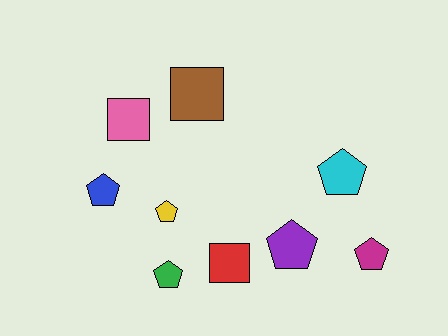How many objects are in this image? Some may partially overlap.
There are 9 objects.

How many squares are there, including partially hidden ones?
There are 3 squares.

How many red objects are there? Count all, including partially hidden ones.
There is 1 red object.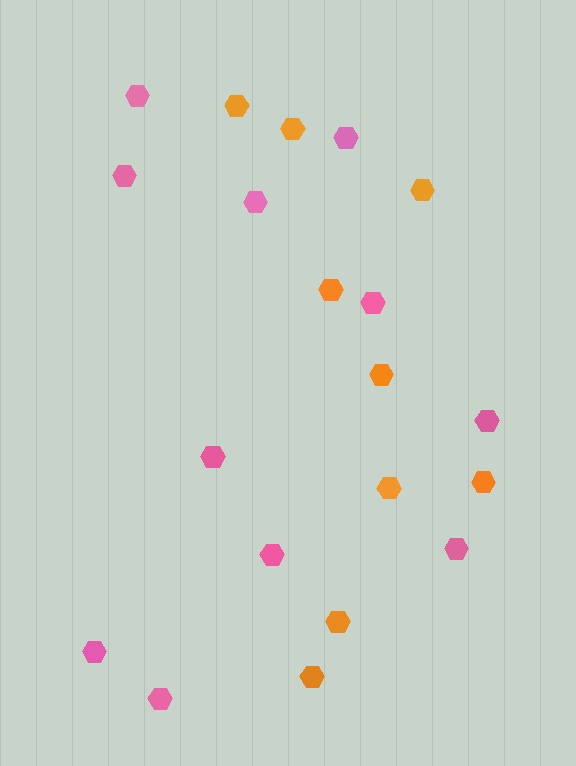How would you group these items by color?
There are 2 groups: one group of pink hexagons (11) and one group of orange hexagons (9).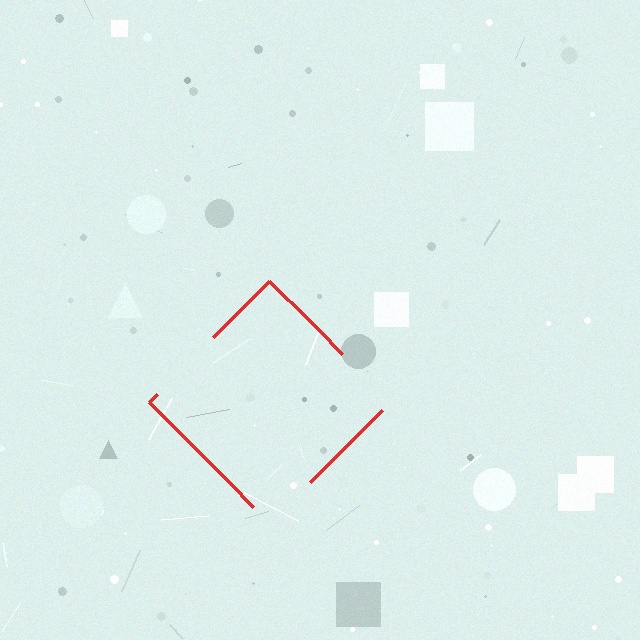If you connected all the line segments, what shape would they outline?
They would outline a diamond.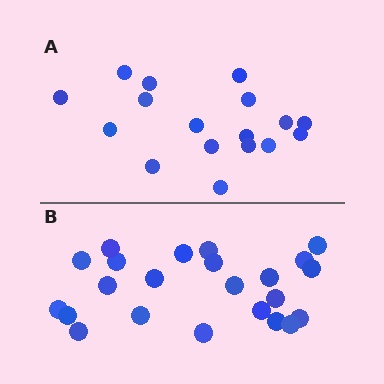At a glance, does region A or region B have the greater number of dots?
Region B (the bottom region) has more dots.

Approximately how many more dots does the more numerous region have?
Region B has about 6 more dots than region A.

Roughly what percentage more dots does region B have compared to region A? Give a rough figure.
About 35% more.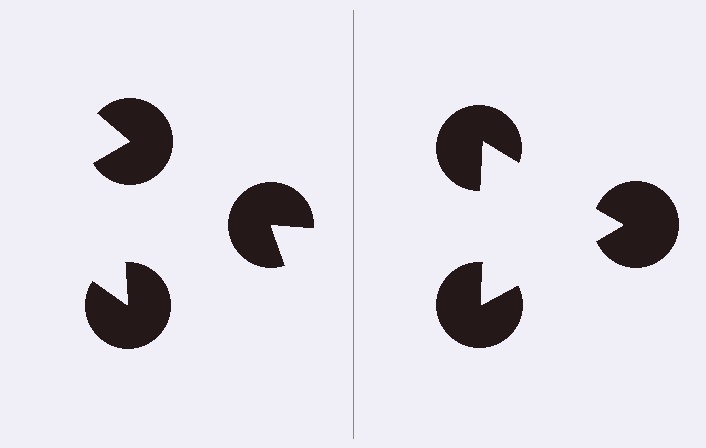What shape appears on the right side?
An illusory triangle.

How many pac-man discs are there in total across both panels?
6 — 3 on each side.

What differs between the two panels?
The pac-man discs are positioned identically on both sides; only the wedge orientations differ. On the right they align to a triangle; on the left they are misaligned.